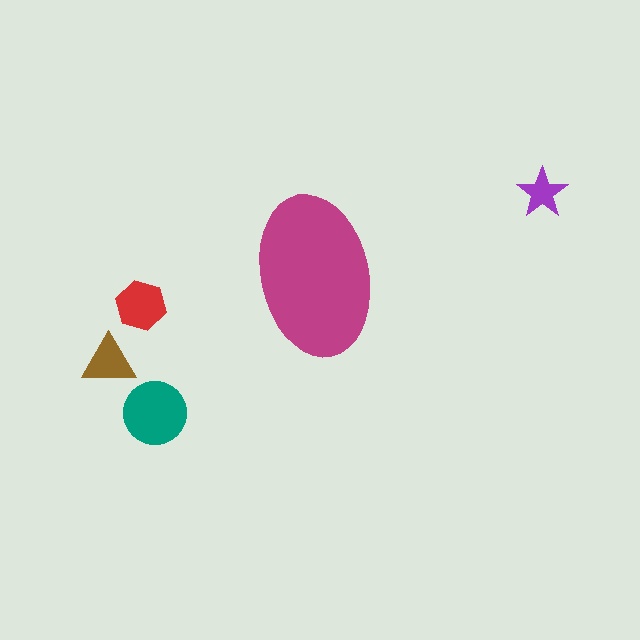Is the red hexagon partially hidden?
No, the red hexagon is fully visible.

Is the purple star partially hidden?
No, the purple star is fully visible.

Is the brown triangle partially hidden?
No, the brown triangle is fully visible.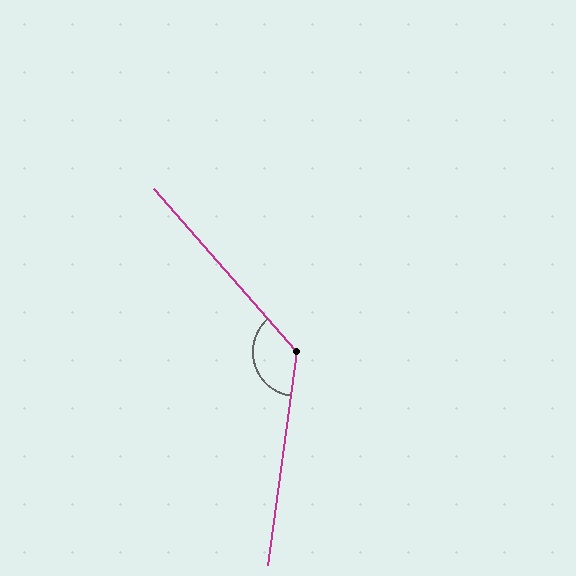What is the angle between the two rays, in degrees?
Approximately 131 degrees.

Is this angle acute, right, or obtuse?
It is obtuse.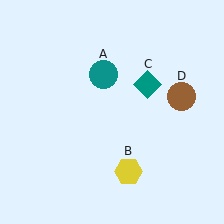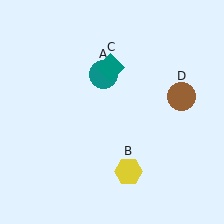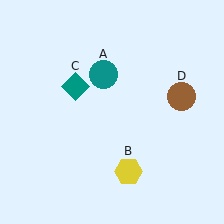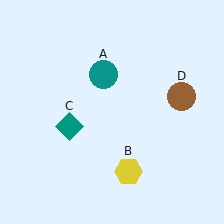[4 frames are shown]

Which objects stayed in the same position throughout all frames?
Teal circle (object A) and yellow hexagon (object B) and brown circle (object D) remained stationary.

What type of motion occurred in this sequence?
The teal diamond (object C) rotated counterclockwise around the center of the scene.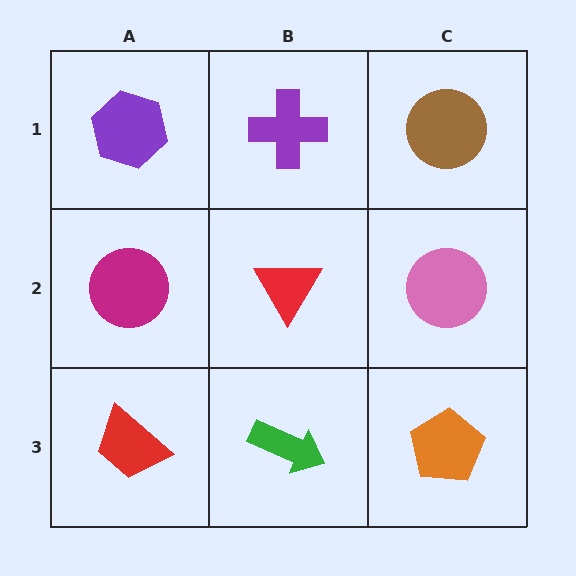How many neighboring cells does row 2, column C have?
3.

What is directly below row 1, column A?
A magenta circle.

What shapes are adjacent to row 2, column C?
A brown circle (row 1, column C), an orange pentagon (row 3, column C), a red triangle (row 2, column B).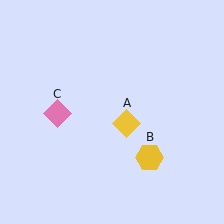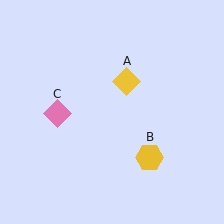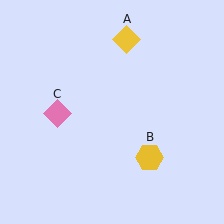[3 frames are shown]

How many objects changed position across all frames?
1 object changed position: yellow diamond (object A).